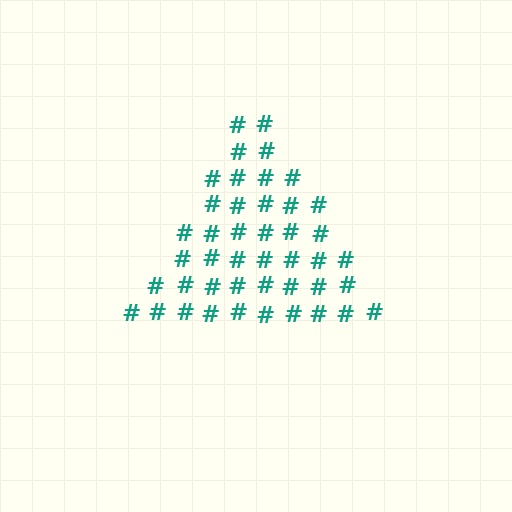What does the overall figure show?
The overall figure shows a triangle.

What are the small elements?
The small elements are hash symbols.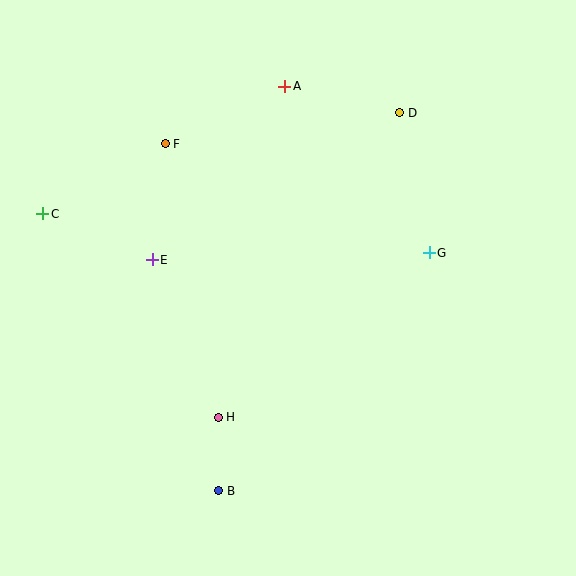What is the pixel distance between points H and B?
The distance between H and B is 73 pixels.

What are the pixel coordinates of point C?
Point C is at (43, 214).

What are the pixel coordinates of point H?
Point H is at (218, 417).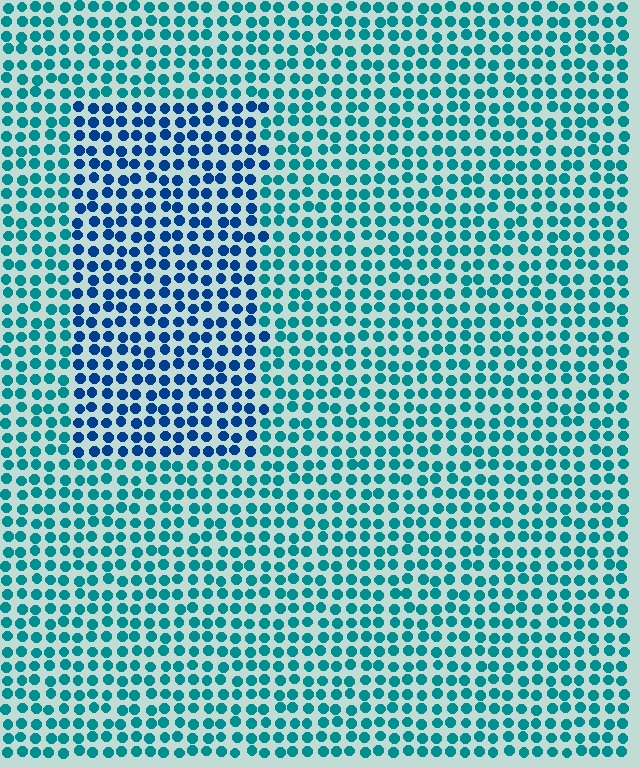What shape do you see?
I see a rectangle.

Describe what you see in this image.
The image is filled with small teal elements in a uniform arrangement. A rectangle-shaped region is visible where the elements are tinted to a slightly different hue, forming a subtle color boundary.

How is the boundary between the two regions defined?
The boundary is defined purely by a slight shift in hue (about 34 degrees). Spacing, size, and orientation are identical on both sides.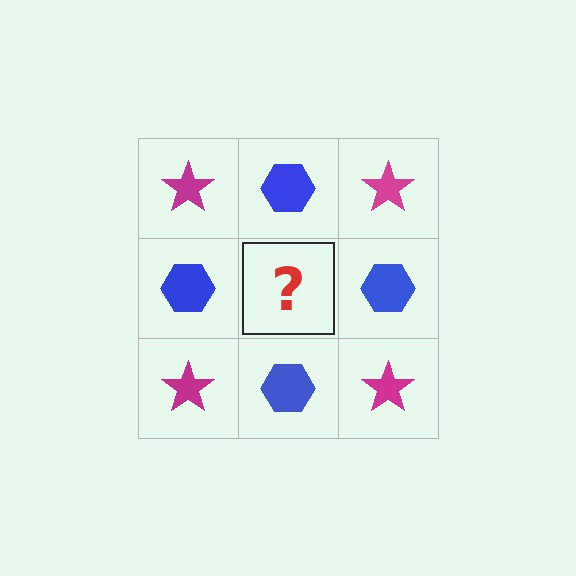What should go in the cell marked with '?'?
The missing cell should contain a magenta star.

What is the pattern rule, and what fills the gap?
The rule is that it alternates magenta star and blue hexagon in a checkerboard pattern. The gap should be filled with a magenta star.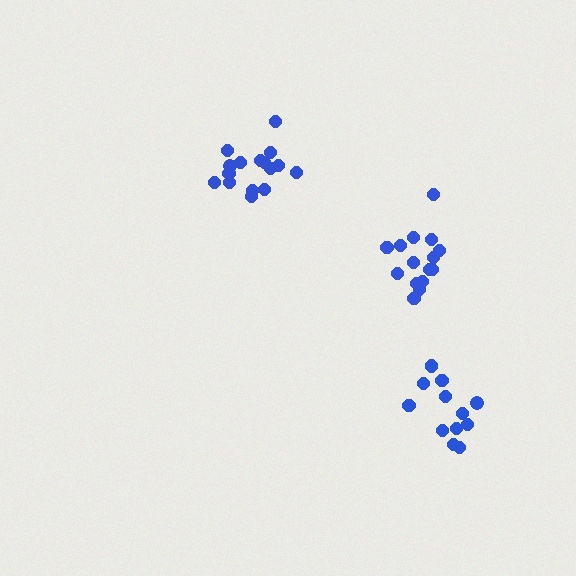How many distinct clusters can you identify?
There are 3 distinct clusters.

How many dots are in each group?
Group 1: 15 dots, Group 2: 12 dots, Group 3: 16 dots (43 total).